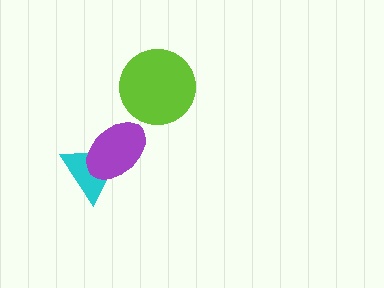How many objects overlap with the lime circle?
0 objects overlap with the lime circle.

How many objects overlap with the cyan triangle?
1 object overlaps with the cyan triangle.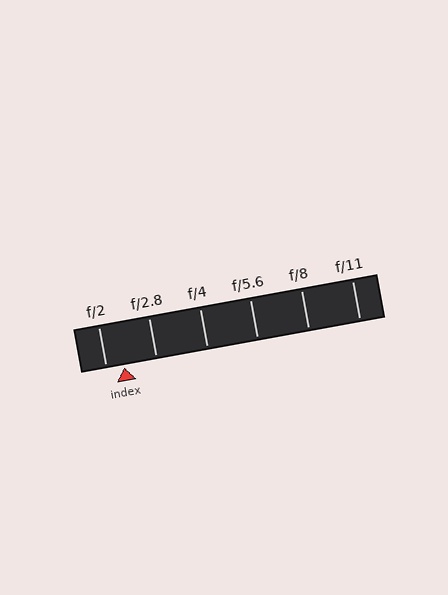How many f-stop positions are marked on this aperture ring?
There are 6 f-stop positions marked.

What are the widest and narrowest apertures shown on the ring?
The widest aperture shown is f/2 and the narrowest is f/11.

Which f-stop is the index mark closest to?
The index mark is closest to f/2.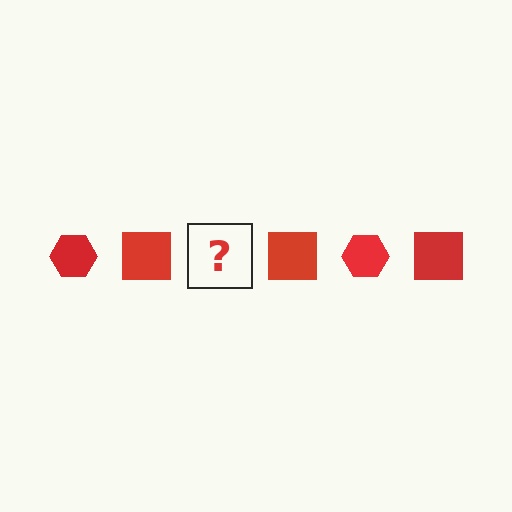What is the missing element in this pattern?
The missing element is a red hexagon.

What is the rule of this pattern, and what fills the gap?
The rule is that the pattern cycles through hexagon, square shapes in red. The gap should be filled with a red hexagon.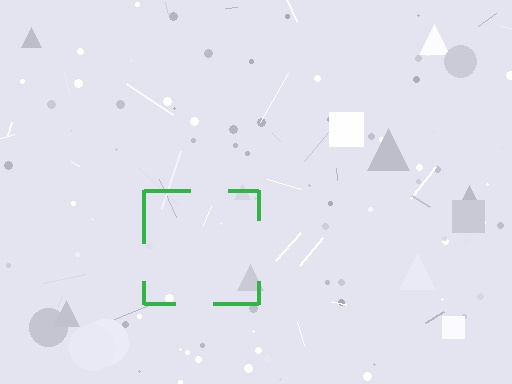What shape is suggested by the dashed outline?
The dashed outline suggests a square.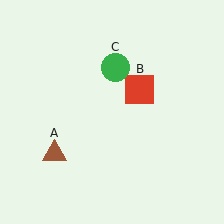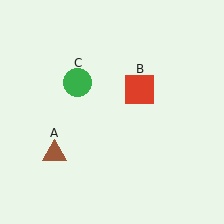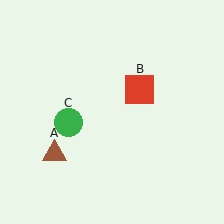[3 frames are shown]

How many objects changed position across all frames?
1 object changed position: green circle (object C).